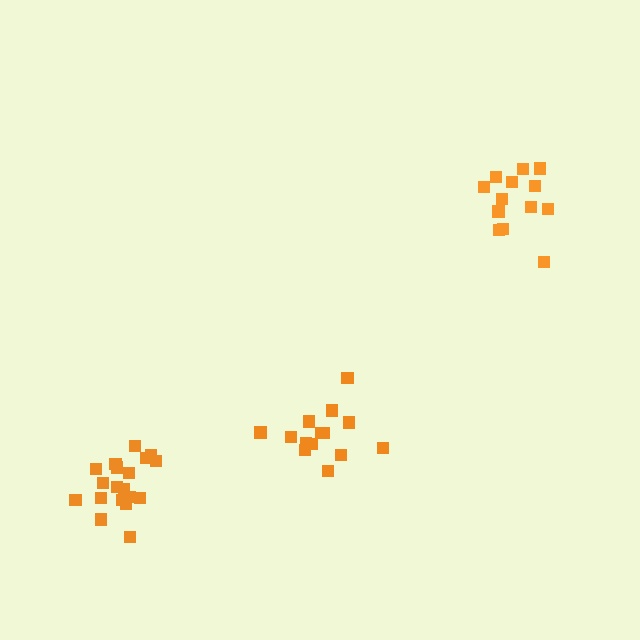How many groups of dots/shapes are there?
There are 3 groups.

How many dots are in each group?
Group 1: 14 dots, Group 2: 13 dots, Group 3: 19 dots (46 total).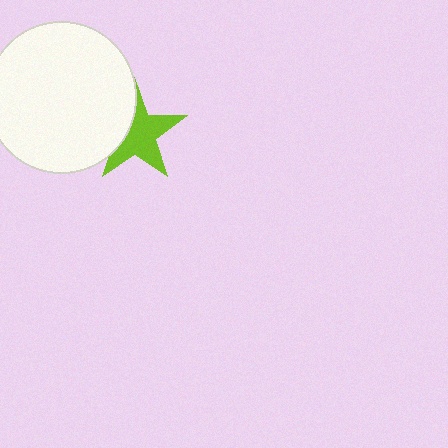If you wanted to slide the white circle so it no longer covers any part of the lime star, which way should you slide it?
Slide it left — that is the most direct way to separate the two shapes.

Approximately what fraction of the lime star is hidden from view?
Roughly 34% of the lime star is hidden behind the white circle.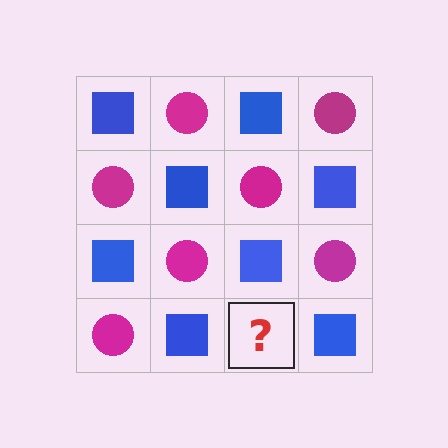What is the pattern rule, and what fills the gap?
The rule is that it alternates blue square and magenta circle in a checkerboard pattern. The gap should be filled with a magenta circle.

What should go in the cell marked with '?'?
The missing cell should contain a magenta circle.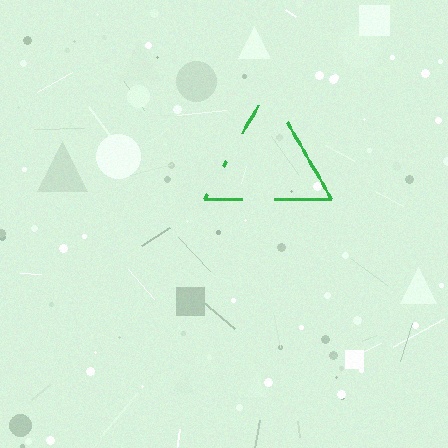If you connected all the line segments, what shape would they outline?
They would outline a triangle.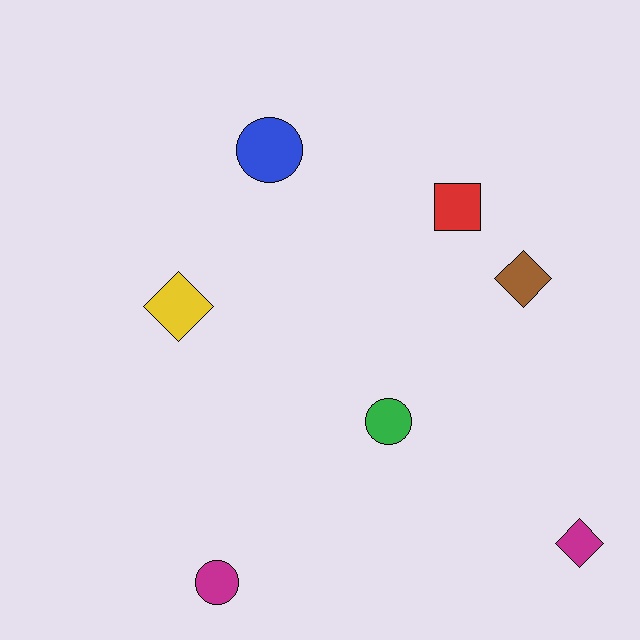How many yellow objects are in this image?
There is 1 yellow object.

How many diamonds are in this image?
There are 3 diamonds.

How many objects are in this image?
There are 7 objects.